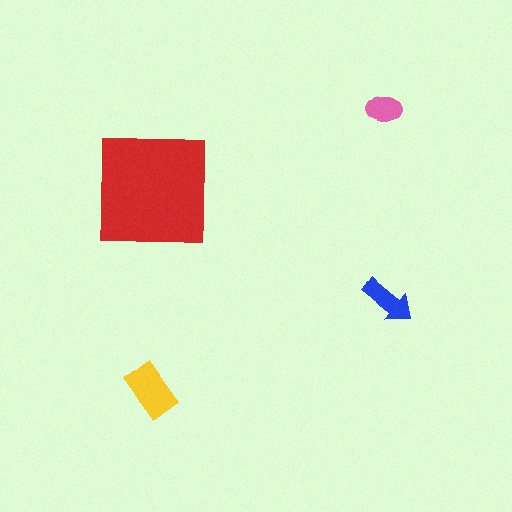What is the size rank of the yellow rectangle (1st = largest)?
2nd.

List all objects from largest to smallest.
The red square, the yellow rectangle, the blue arrow, the pink ellipse.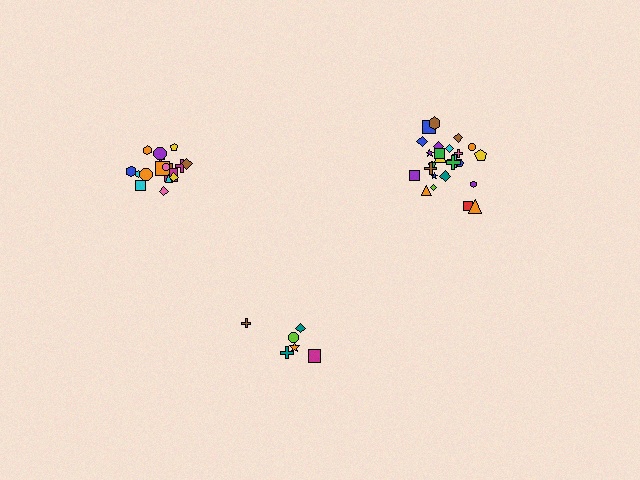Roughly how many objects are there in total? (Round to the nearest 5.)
Roughly 50 objects in total.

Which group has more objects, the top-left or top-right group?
The top-right group.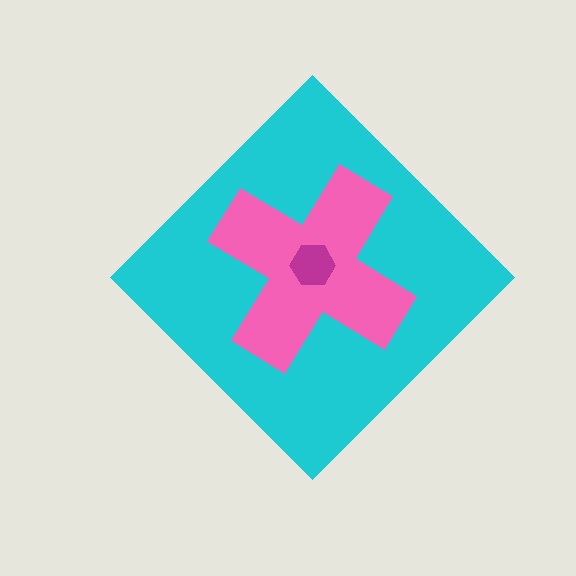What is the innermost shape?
The magenta hexagon.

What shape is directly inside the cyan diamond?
The pink cross.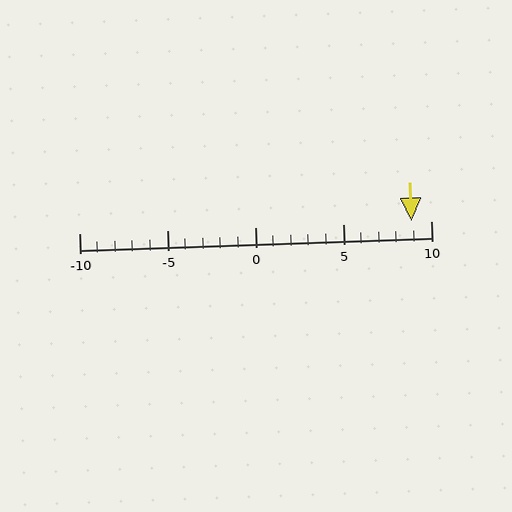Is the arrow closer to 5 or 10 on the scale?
The arrow is closer to 10.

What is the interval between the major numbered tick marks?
The major tick marks are spaced 5 units apart.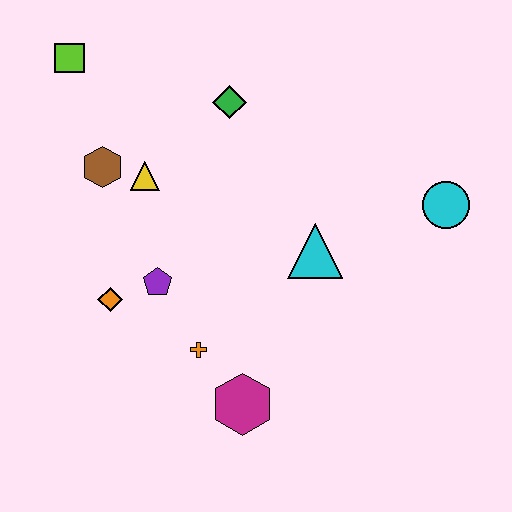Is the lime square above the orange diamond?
Yes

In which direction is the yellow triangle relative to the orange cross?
The yellow triangle is above the orange cross.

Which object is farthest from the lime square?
The cyan circle is farthest from the lime square.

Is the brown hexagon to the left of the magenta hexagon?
Yes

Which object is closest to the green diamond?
The yellow triangle is closest to the green diamond.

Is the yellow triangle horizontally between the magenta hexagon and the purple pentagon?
No